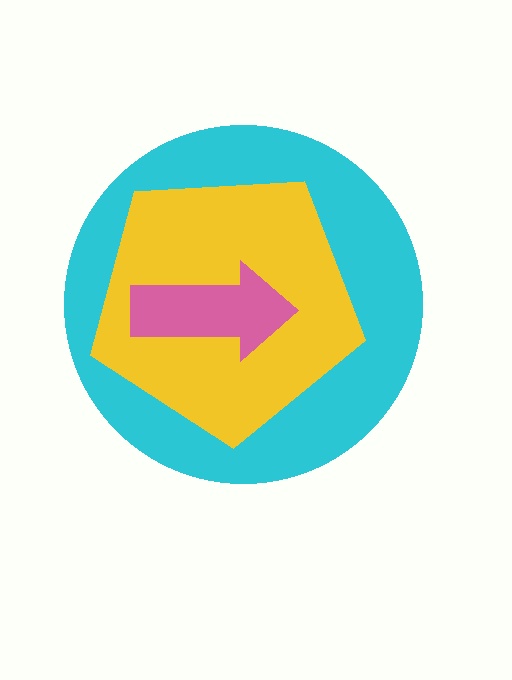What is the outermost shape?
The cyan circle.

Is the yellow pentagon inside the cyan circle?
Yes.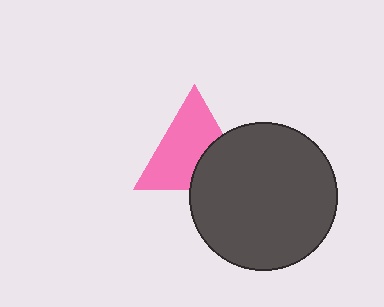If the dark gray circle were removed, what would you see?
You would see the complete pink triangle.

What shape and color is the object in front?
The object in front is a dark gray circle.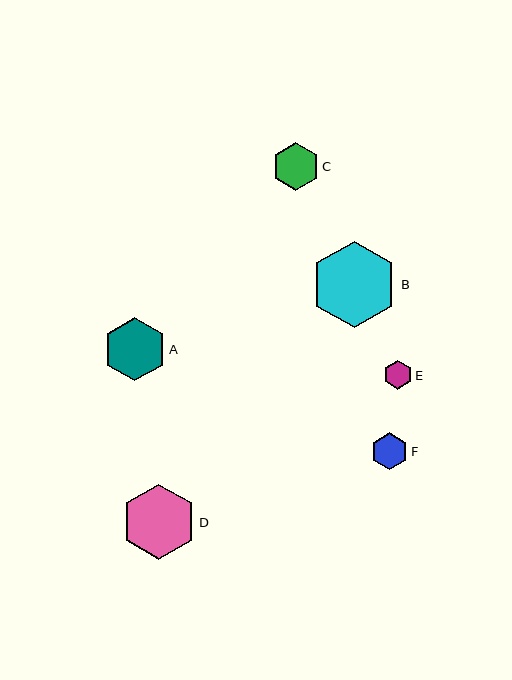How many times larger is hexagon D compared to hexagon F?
Hexagon D is approximately 2.0 times the size of hexagon F.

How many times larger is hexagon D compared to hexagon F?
Hexagon D is approximately 2.0 times the size of hexagon F.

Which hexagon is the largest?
Hexagon B is the largest with a size of approximately 87 pixels.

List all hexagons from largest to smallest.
From largest to smallest: B, D, A, C, F, E.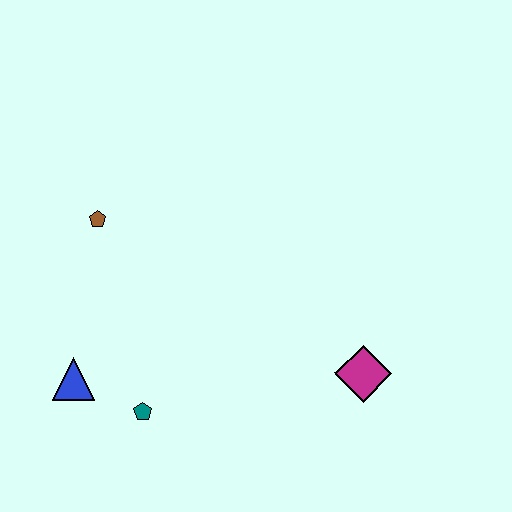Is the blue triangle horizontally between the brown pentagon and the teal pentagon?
No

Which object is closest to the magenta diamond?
The teal pentagon is closest to the magenta diamond.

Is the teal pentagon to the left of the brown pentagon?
No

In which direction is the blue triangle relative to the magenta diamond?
The blue triangle is to the left of the magenta diamond.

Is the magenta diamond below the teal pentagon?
No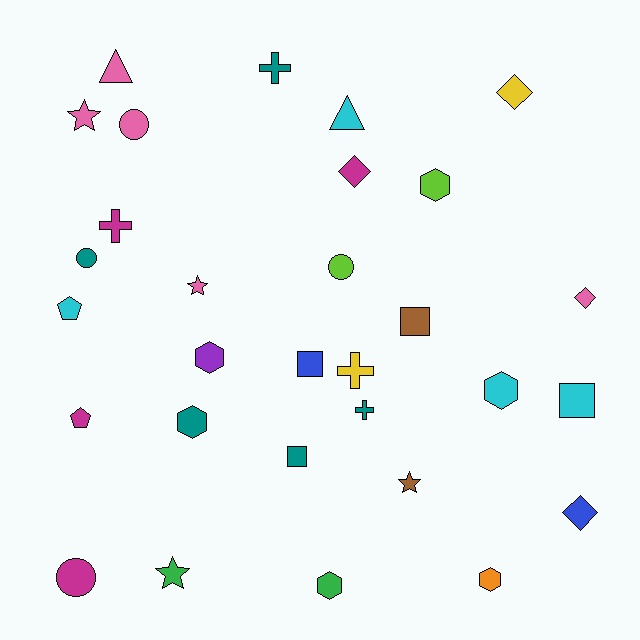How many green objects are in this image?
There are 2 green objects.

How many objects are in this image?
There are 30 objects.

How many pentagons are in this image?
There are 2 pentagons.